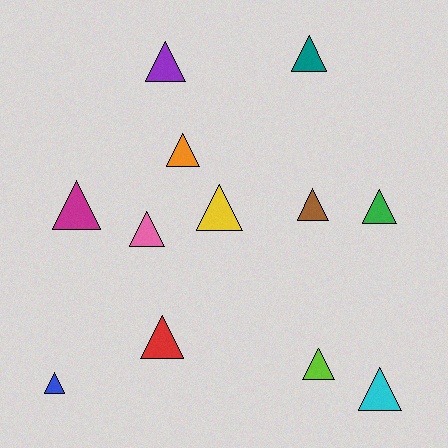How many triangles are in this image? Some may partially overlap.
There are 12 triangles.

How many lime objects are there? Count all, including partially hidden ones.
There is 1 lime object.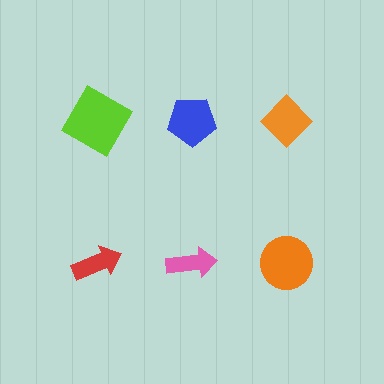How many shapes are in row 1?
3 shapes.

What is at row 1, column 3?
An orange diamond.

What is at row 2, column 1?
A red arrow.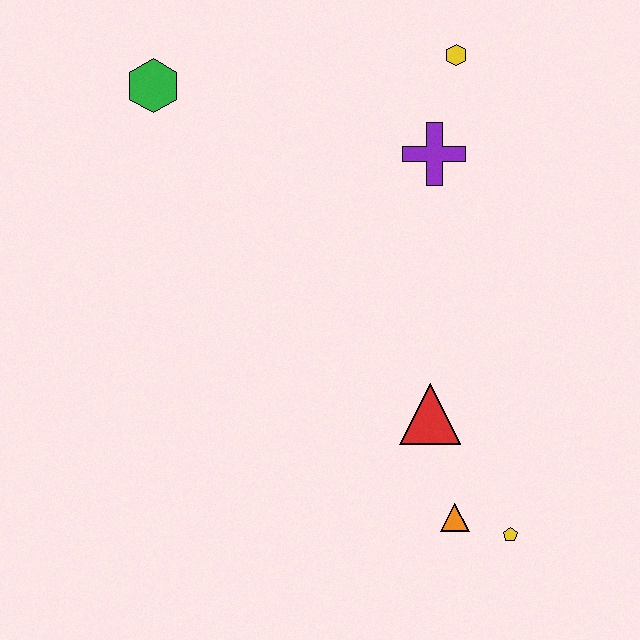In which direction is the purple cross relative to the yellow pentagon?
The purple cross is above the yellow pentagon.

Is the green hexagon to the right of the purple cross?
No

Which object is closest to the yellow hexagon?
The purple cross is closest to the yellow hexagon.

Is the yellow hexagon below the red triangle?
No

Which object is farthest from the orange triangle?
The green hexagon is farthest from the orange triangle.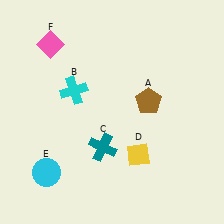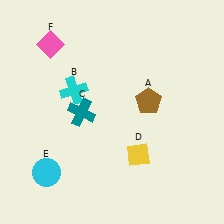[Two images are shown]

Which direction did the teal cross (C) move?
The teal cross (C) moved up.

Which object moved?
The teal cross (C) moved up.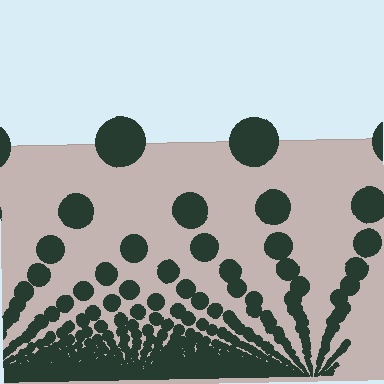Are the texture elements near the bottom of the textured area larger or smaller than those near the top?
Smaller. The gradient is inverted — elements near the bottom are smaller and denser.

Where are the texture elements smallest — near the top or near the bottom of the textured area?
Near the bottom.